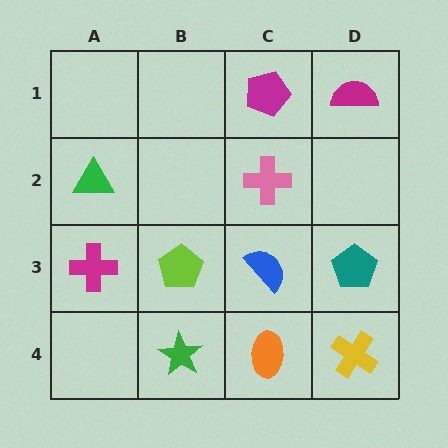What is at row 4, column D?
A yellow cross.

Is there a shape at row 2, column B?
No, that cell is empty.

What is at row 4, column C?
An orange ellipse.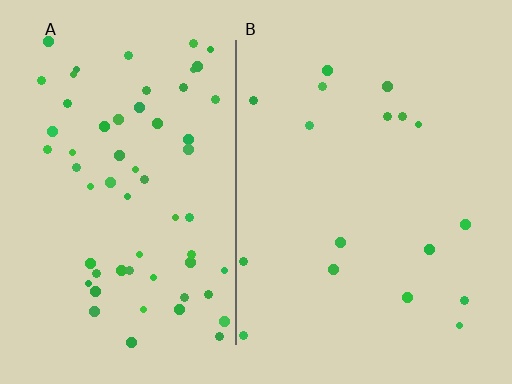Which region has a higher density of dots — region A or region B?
A (the left).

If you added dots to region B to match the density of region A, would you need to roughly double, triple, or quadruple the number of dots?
Approximately quadruple.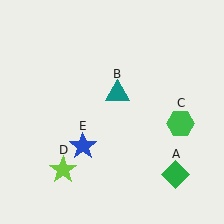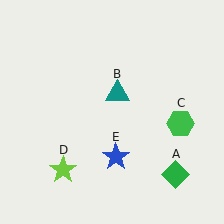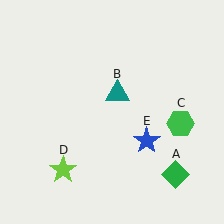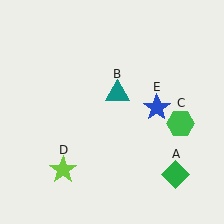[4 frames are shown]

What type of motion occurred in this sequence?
The blue star (object E) rotated counterclockwise around the center of the scene.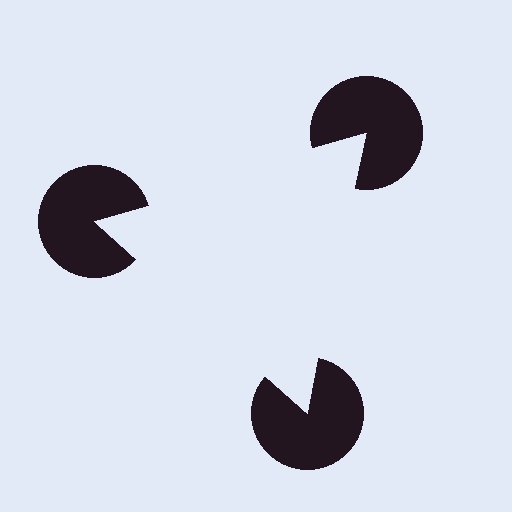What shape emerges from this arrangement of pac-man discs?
An illusory triangle — its edges are inferred from the aligned wedge cuts in the pac-man discs, not physically drawn.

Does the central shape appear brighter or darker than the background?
It typically appears slightly brighter than the background, even though no actual brightness change is drawn.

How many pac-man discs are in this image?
There are 3 — one at each vertex of the illusory triangle.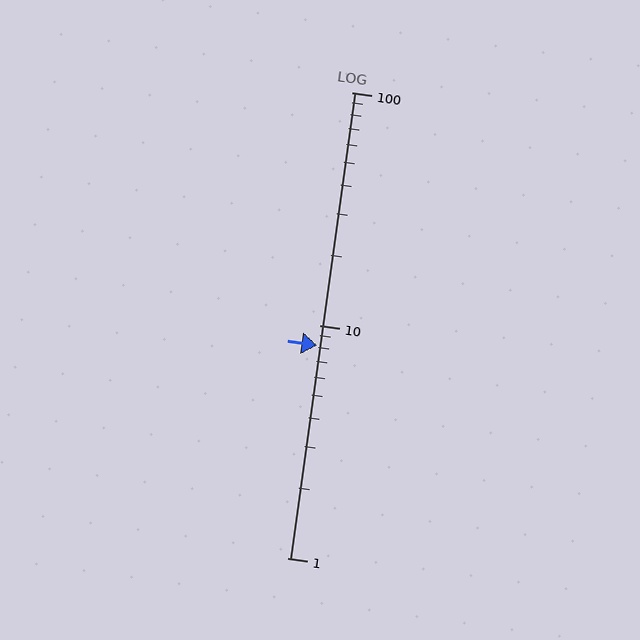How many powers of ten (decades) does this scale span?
The scale spans 2 decades, from 1 to 100.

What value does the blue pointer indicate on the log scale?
The pointer indicates approximately 8.2.